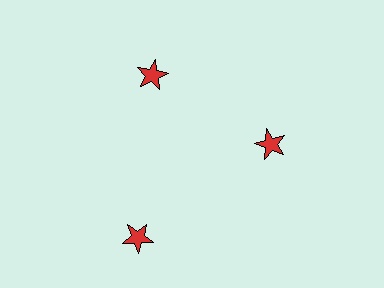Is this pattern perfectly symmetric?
No. The 3 red stars are arranged in a ring, but one element near the 7 o'clock position is pushed outward from the center, breaking the 3-fold rotational symmetry.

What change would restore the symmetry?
The symmetry would be restored by moving it inward, back onto the ring so that all 3 stars sit at equal angles and equal distance from the center.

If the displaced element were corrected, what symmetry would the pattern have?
It would have 3-fold rotational symmetry — the pattern would map onto itself every 120 degrees.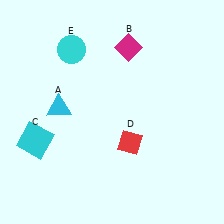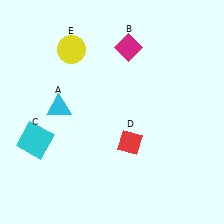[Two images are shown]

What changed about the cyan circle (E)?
In Image 1, E is cyan. In Image 2, it changed to yellow.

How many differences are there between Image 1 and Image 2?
There is 1 difference between the two images.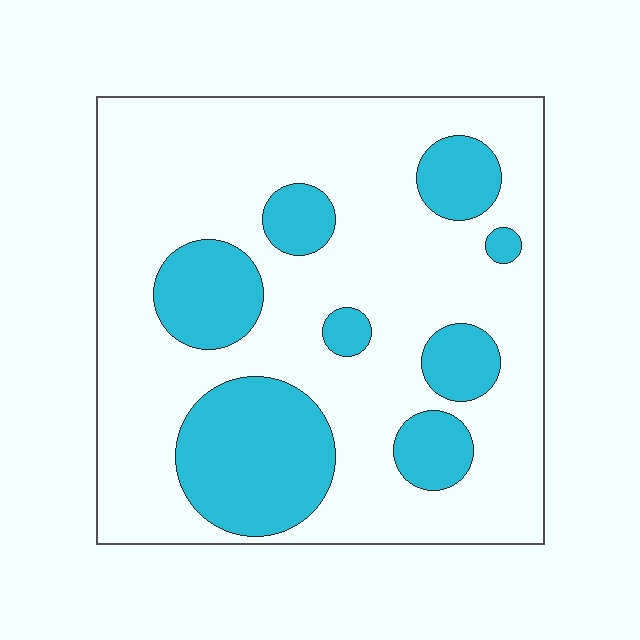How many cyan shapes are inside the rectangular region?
8.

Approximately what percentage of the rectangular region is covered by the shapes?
Approximately 25%.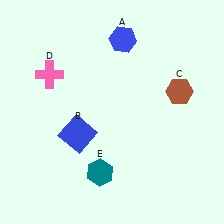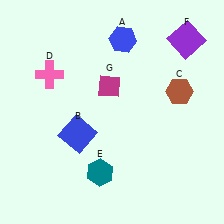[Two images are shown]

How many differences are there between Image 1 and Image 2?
There are 2 differences between the two images.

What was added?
A purple square (F), a magenta diamond (G) were added in Image 2.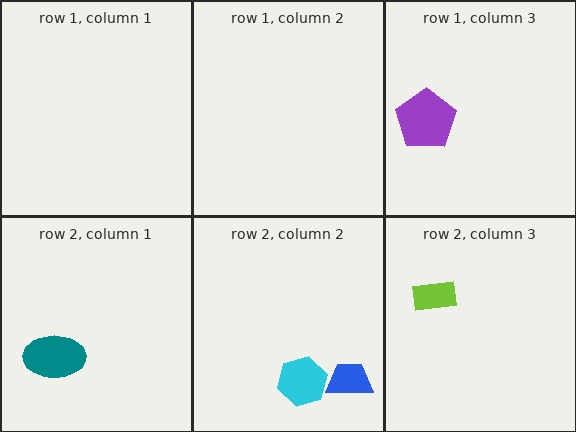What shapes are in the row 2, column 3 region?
The lime rectangle.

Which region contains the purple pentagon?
The row 1, column 3 region.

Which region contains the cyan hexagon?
The row 2, column 2 region.